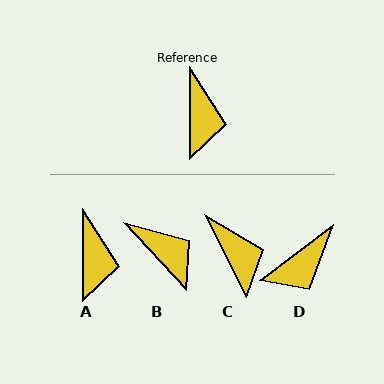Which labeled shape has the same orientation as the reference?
A.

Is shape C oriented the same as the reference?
No, it is off by about 27 degrees.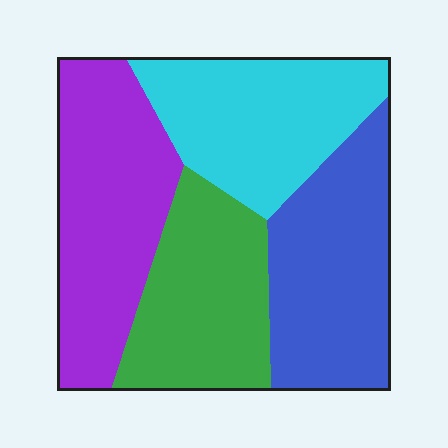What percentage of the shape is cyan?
Cyan covers about 25% of the shape.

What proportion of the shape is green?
Green takes up less than a quarter of the shape.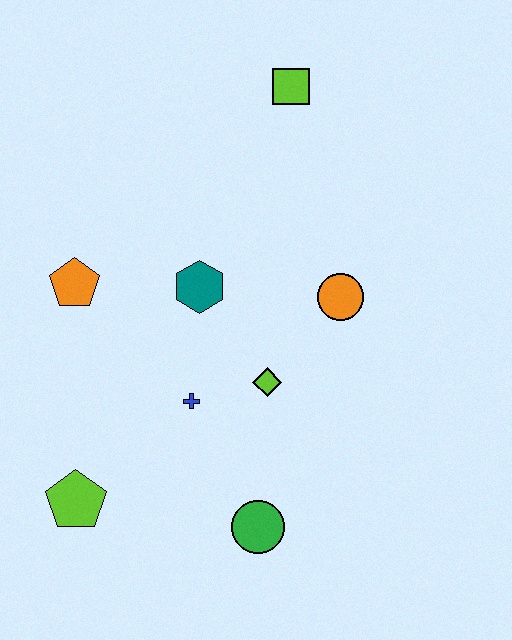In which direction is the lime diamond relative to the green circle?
The lime diamond is above the green circle.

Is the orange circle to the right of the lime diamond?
Yes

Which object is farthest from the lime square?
The lime pentagon is farthest from the lime square.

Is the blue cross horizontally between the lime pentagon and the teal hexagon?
Yes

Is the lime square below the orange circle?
No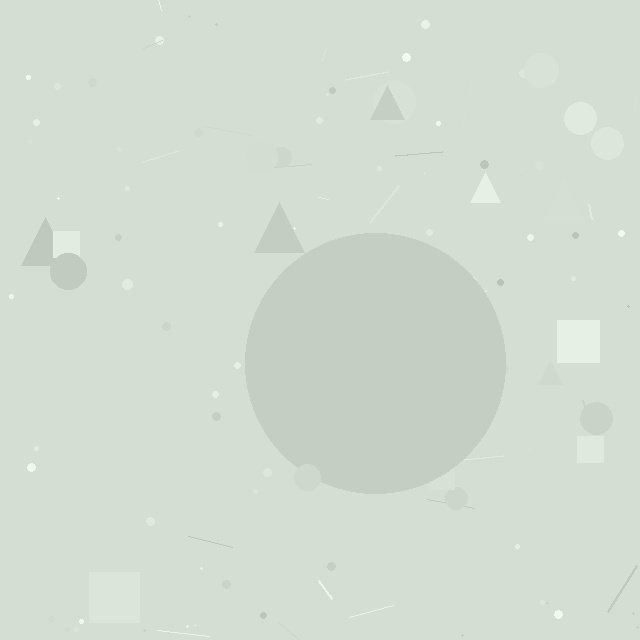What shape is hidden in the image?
A circle is hidden in the image.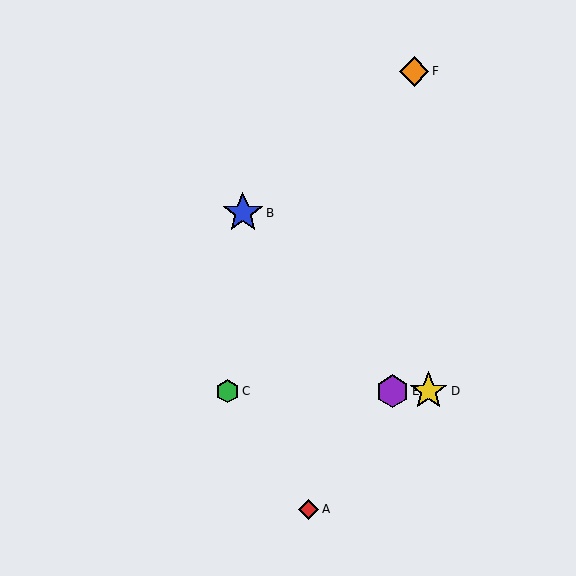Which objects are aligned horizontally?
Objects C, D, E are aligned horizontally.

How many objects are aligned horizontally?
3 objects (C, D, E) are aligned horizontally.